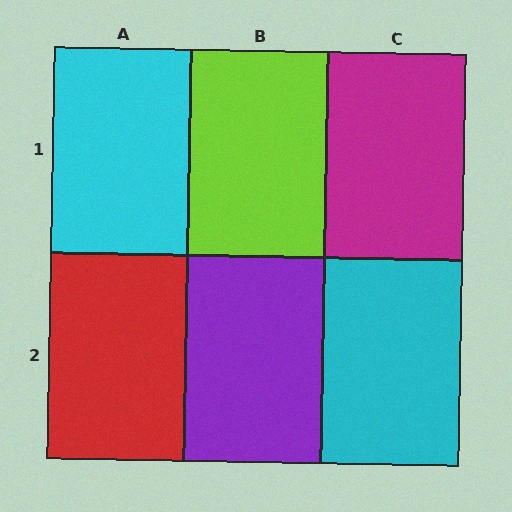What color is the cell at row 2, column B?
Purple.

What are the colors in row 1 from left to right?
Cyan, lime, magenta.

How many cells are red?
1 cell is red.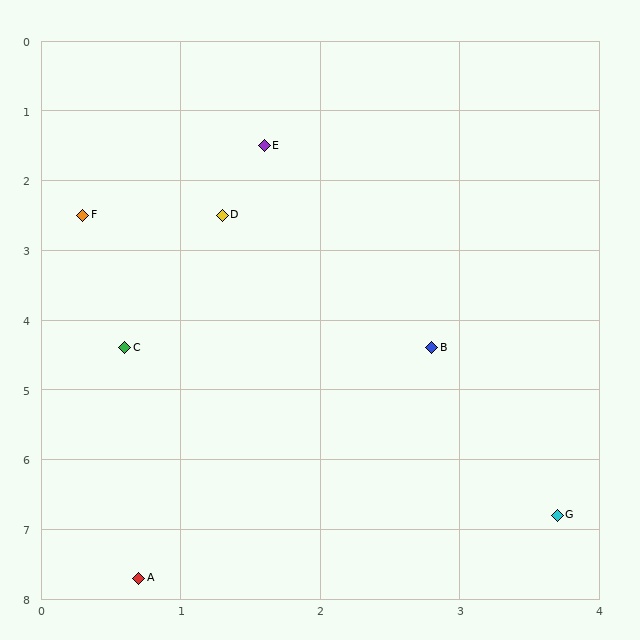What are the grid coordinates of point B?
Point B is at approximately (2.8, 4.4).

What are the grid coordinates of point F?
Point F is at approximately (0.3, 2.5).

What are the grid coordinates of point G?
Point G is at approximately (3.7, 6.8).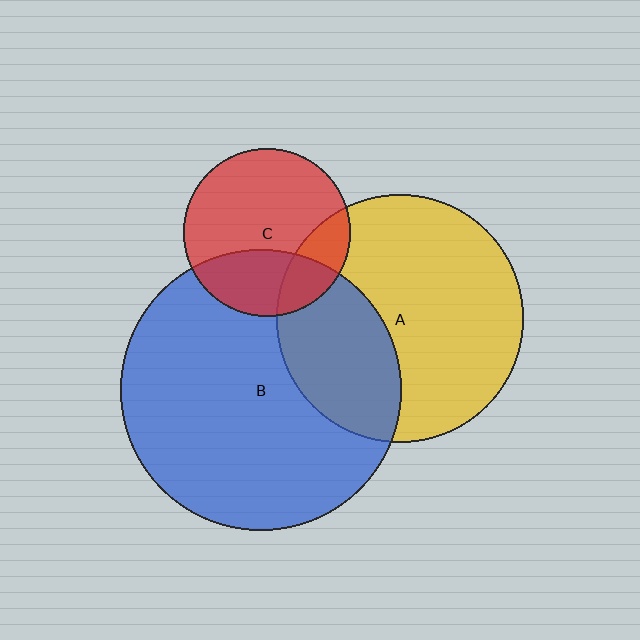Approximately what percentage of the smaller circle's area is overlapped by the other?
Approximately 30%.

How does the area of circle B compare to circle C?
Approximately 2.8 times.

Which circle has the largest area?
Circle B (blue).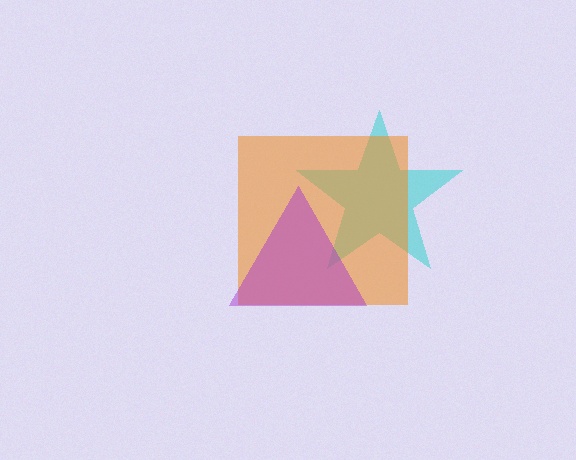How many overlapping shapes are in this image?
There are 3 overlapping shapes in the image.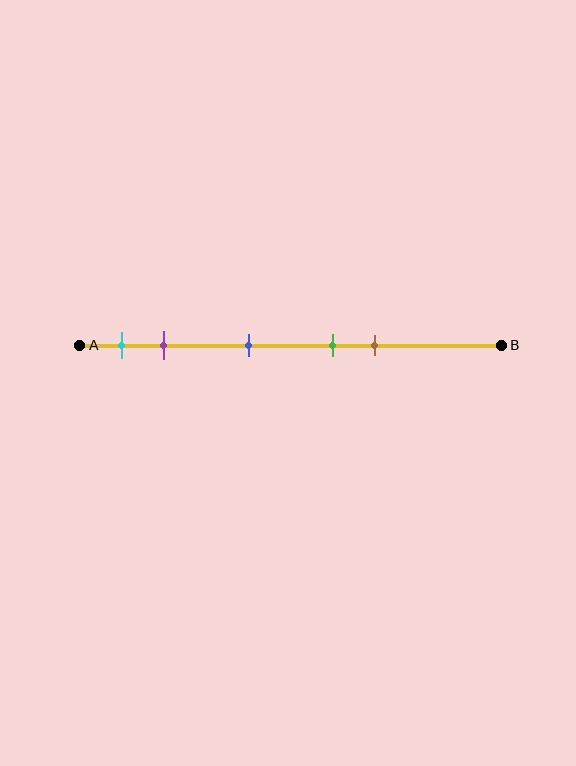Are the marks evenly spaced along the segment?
No, the marks are not evenly spaced.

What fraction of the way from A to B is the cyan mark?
The cyan mark is approximately 10% (0.1) of the way from A to B.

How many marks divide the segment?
There are 5 marks dividing the segment.